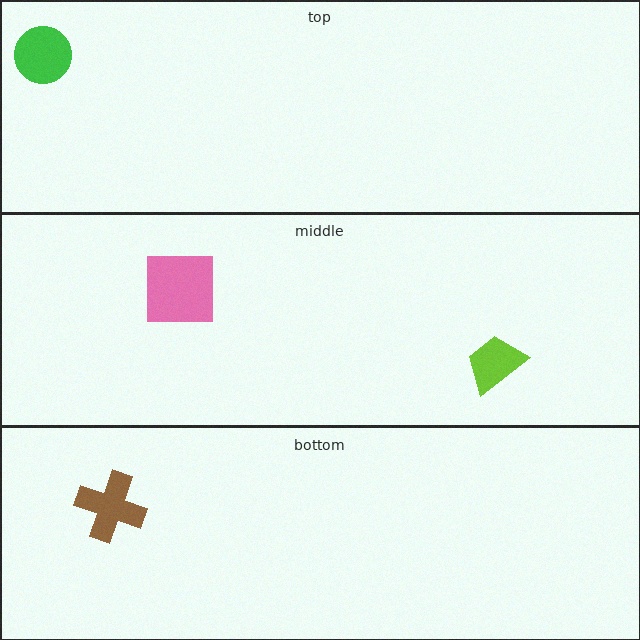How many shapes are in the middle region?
2.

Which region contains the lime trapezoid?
The middle region.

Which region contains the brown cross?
The bottom region.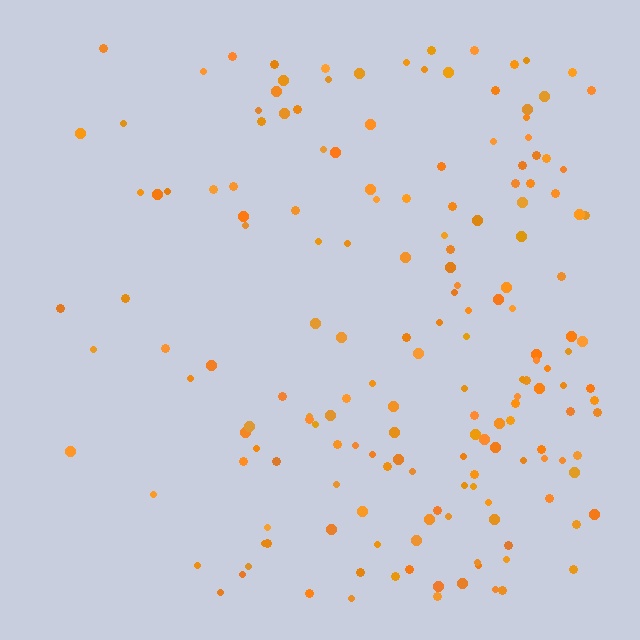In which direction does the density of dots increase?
From left to right, with the right side densest.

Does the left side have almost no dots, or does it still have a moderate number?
Still a moderate number, just noticeably fewer than the right.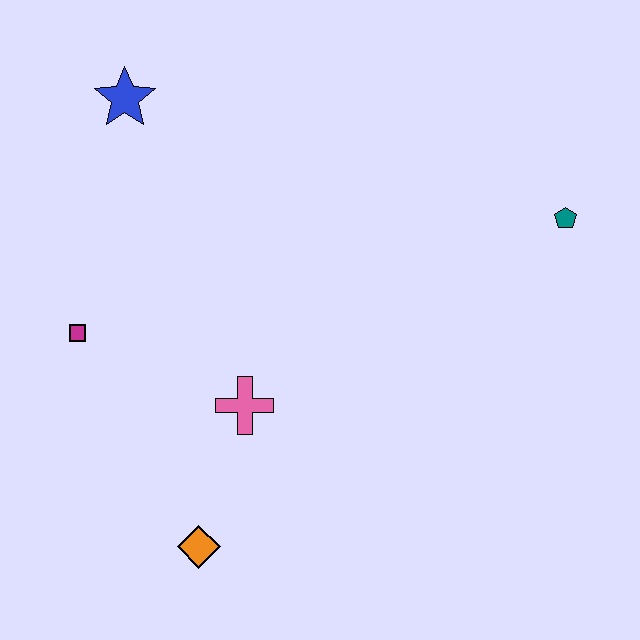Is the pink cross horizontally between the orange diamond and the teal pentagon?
Yes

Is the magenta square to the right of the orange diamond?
No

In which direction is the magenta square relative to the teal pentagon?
The magenta square is to the left of the teal pentagon.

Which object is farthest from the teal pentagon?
The magenta square is farthest from the teal pentagon.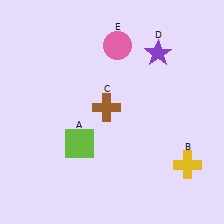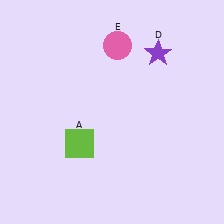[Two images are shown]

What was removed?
The brown cross (C), the yellow cross (B) were removed in Image 2.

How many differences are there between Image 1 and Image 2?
There are 2 differences between the two images.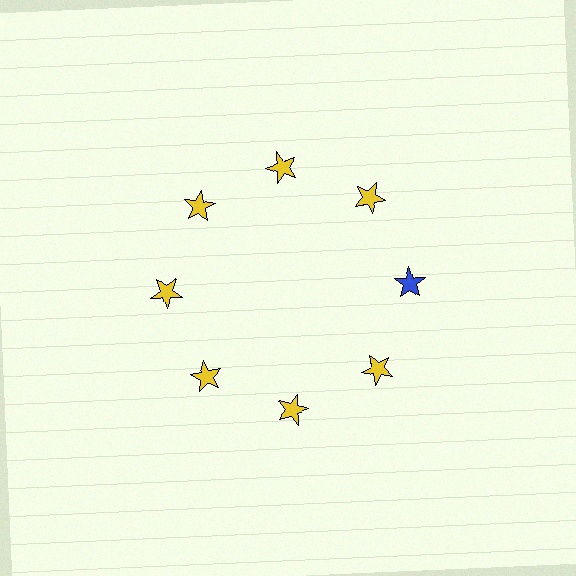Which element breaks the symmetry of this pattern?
The blue star at roughly the 3 o'clock position breaks the symmetry. All other shapes are yellow stars.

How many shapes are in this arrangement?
There are 8 shapes arranged in a ring pattern.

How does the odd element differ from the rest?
It has a different color: blue instead of yellow.